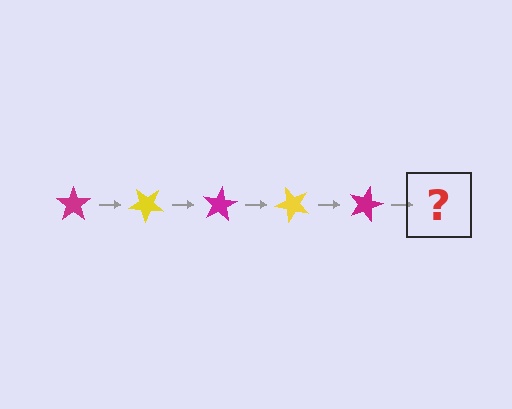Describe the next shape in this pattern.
It should be a yellow star, rotated 200 degrees from the start.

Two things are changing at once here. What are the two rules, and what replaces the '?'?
The two rules are that it rotates 40 degrees each step and the color cycles through magenta and yellow. The '?' should be a yellow star, rotated 200 degrees from the start.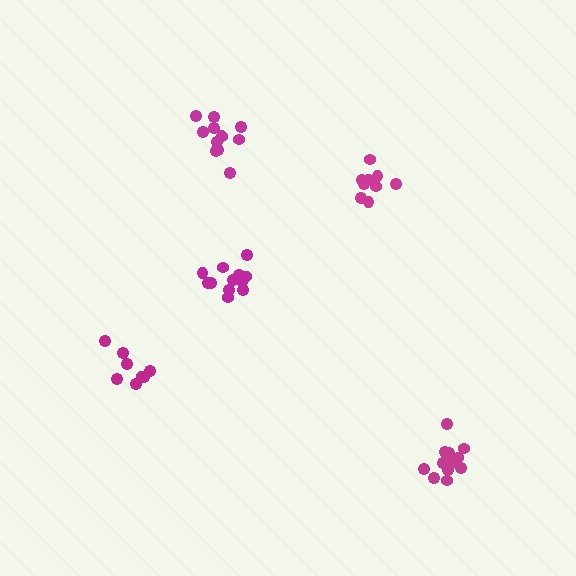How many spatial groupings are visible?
There are 5 spatial groupings.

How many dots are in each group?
Group 1: 12 dots, Group 2: 12 dots, Group 3: 9 dots, Group 4: 8 dots, Group 5: 12 dots (53 total).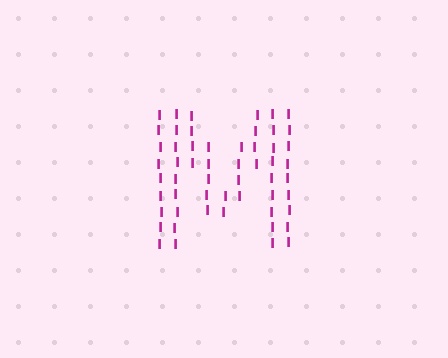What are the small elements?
The small elements are letter I's.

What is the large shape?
The large shape is the letter M.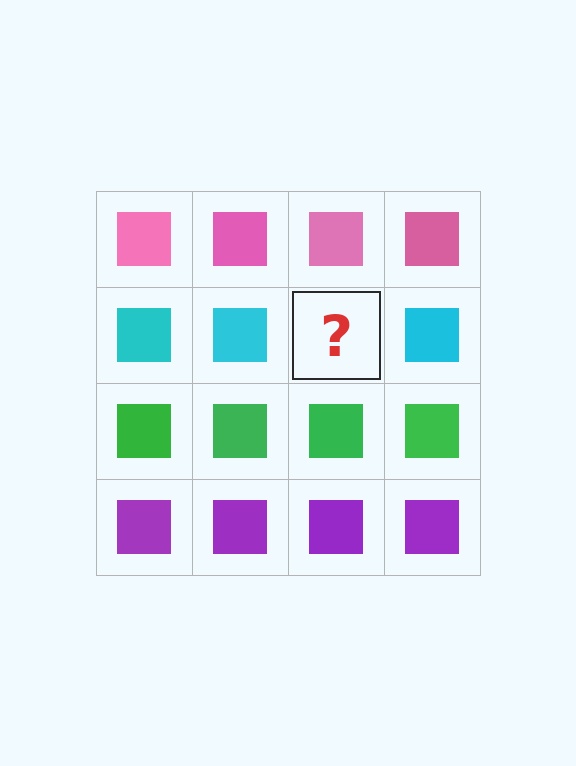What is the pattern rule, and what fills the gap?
The rule is that each row has a consistent color. The gap should be filled with a cyan square.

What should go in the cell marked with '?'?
The missing cell should contain a cyan square.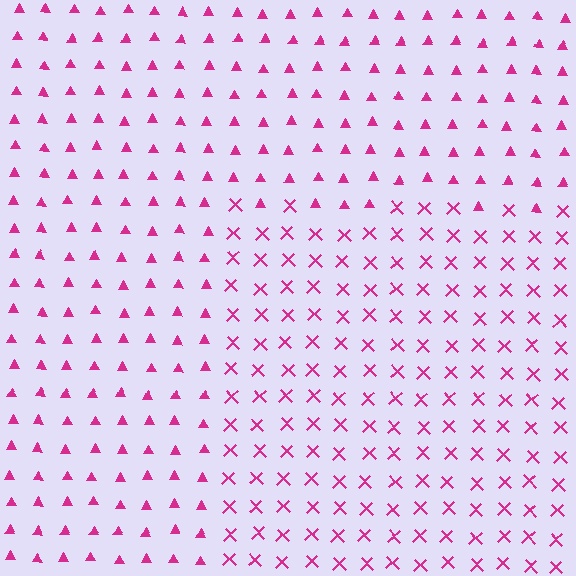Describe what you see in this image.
The image is filled with small magenta elements arranged in a uniform grid. A rectangle-shaped region contains X marks, while the surrounding area contains triangles. The boundary is defined purely by the change in element shape.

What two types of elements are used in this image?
The image uses X marks inside the rectangle region and triangles outside it.